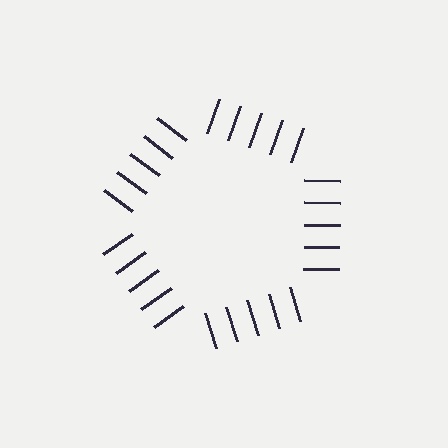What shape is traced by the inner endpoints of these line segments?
An illusory pentagon — the line segments terminate on its edges but no continuous stroke is drawn.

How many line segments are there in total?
25 — 5 along each of the 5 edges.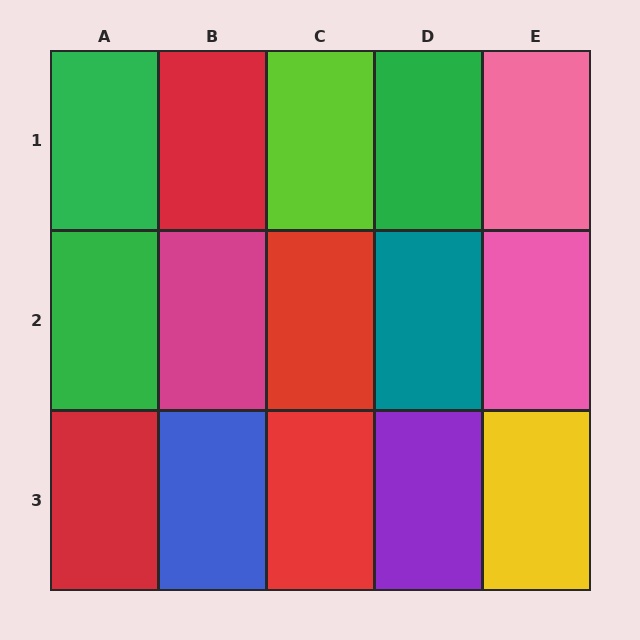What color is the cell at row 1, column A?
Green.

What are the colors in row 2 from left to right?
Green, magenta, red, teal, pink.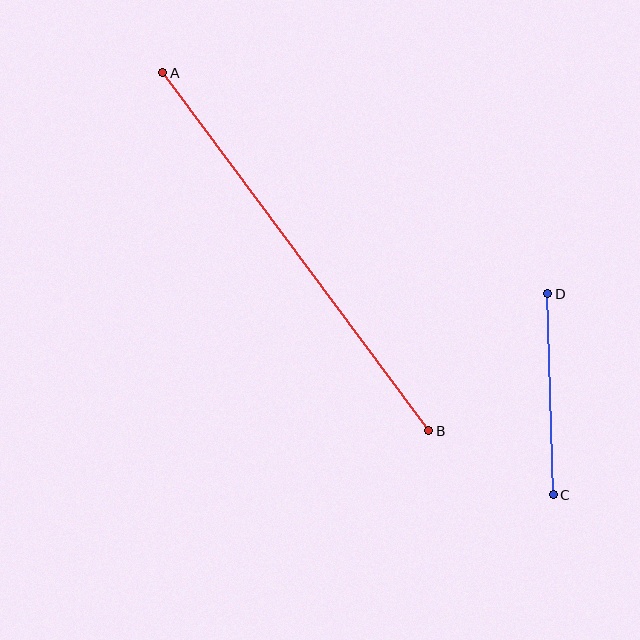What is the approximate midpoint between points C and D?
The midpoint is at approximately (550, 394) pixels.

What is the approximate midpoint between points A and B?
The midpoint is at approximately (296, 252) pixels.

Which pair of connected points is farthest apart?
Points A and B are farthest apart.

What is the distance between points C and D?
The distance is approximately 201 pixels.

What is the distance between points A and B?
The distance is approximately 446 pixels.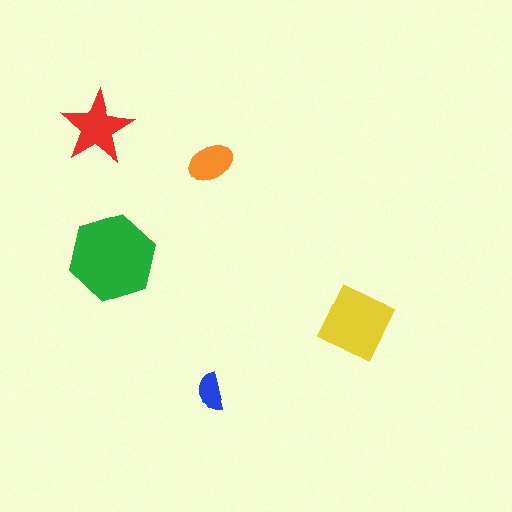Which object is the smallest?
The blue semicircle.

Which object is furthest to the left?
The red star is leftmost.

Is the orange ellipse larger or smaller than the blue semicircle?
Larger.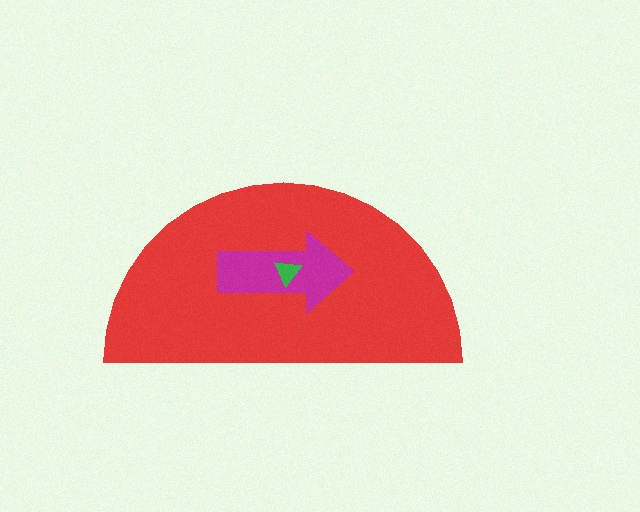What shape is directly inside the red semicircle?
The magenta arrow.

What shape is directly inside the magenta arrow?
The green triangle.